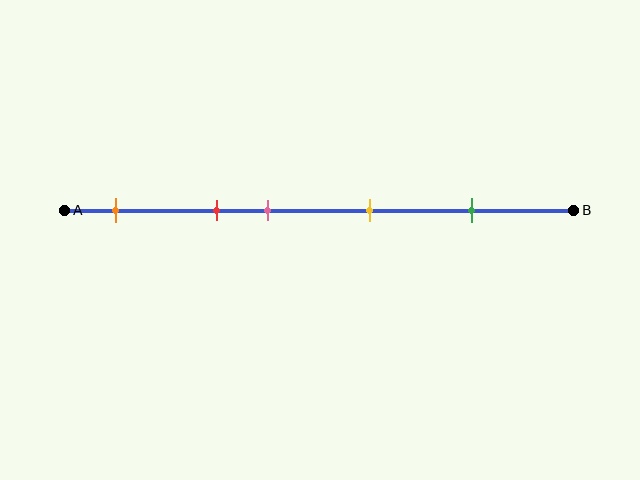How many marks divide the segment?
There are 5 marks dividing the segment.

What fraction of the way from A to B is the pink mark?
The pink mark is approximately 40% (0.4) of the way from A to B.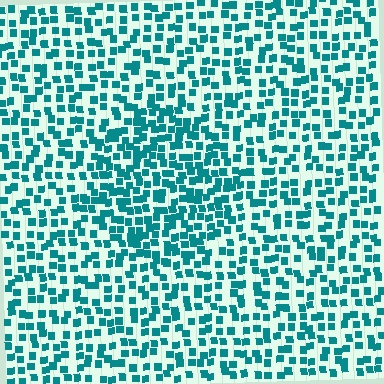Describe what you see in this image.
The image contains small teal elements arranged at two different densities. A circle-shaped region is visible where the elements are more densely packed than the surrounding area.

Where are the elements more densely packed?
The elements are more densely packed inside the circle boundary.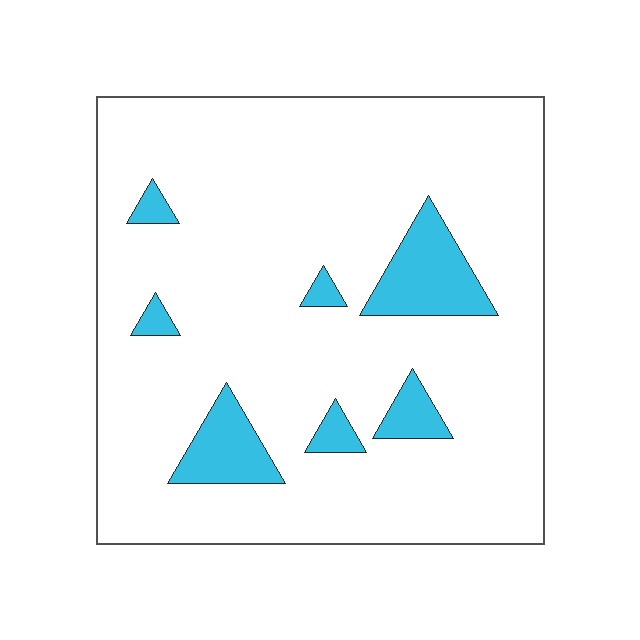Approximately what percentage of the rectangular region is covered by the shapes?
Approximately 10%.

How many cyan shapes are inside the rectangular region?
7.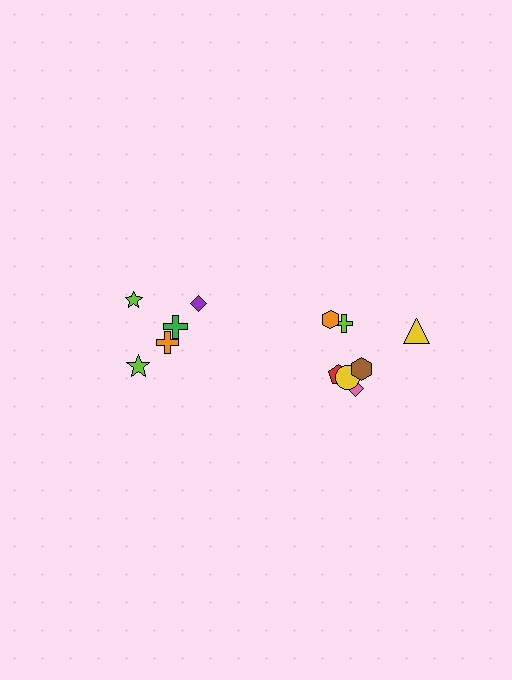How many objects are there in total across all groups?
There are 12 objects.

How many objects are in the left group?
There are 5 objects.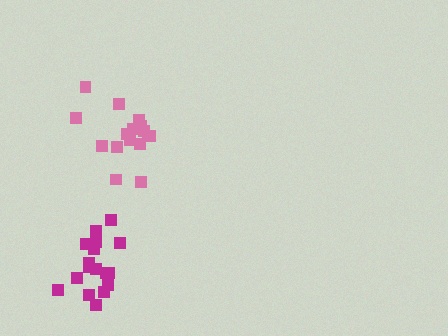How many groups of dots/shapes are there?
There are 2 groups.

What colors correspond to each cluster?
The clusters are colored: magenta, pink.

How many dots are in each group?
Group 1: 17 dots, Group 2: 16 dots (33 total).